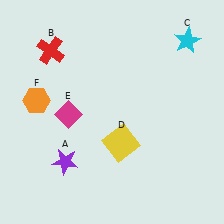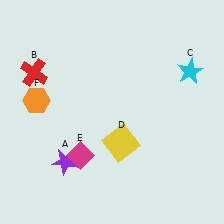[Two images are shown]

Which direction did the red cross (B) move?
The red cross (B) moved down.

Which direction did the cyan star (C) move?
The cyan star (C) moved down.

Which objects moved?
The objects that moved are: the red cross (B), the cyan star (C), the magenta diamond (E).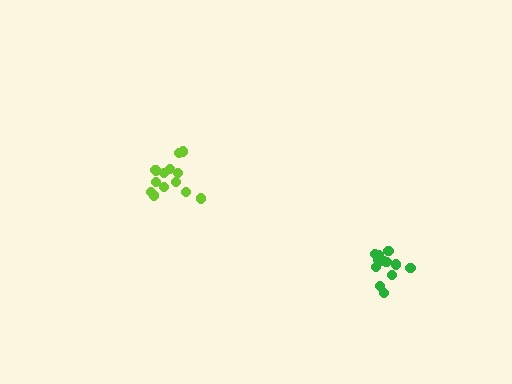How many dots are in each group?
Group 1: 14 dots, Group 2: 14 dots (28 total).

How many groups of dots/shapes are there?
There are 2 groups.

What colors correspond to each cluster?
The clusters are colored: green, lime.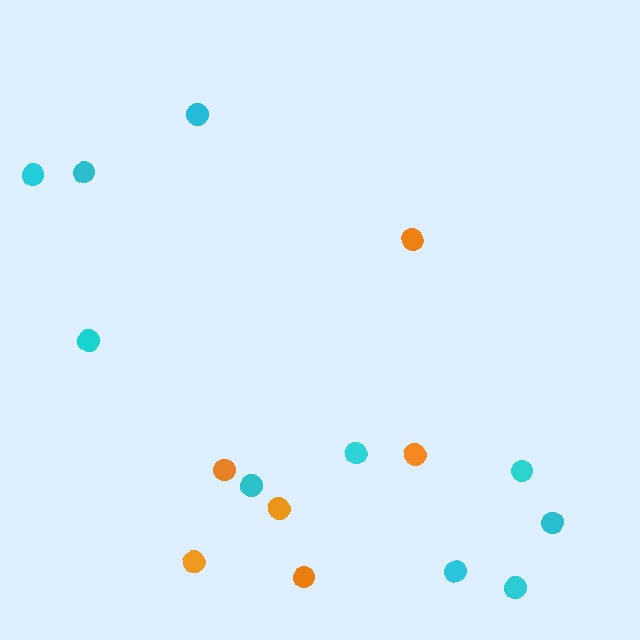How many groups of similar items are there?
There are 2 groups: one group of orange circles (6) and one group of cyan circles (10).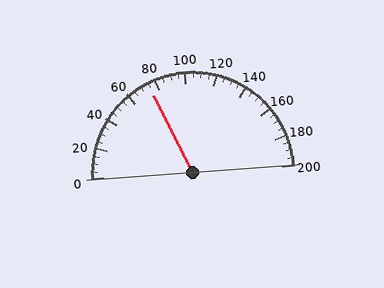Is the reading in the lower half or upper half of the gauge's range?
The reading is in the lower half of the range (0 to 200).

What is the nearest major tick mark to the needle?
The nearest major tick mark is 80.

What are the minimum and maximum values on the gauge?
The gauge ranges from 0 to 200.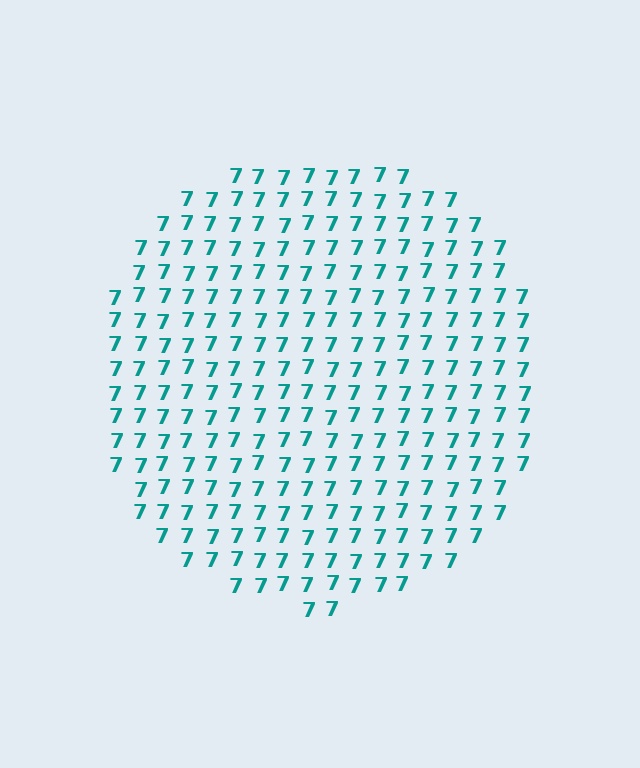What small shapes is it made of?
It is made of small digit 7's.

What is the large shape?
The large shape is a circle.